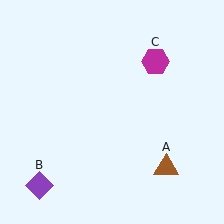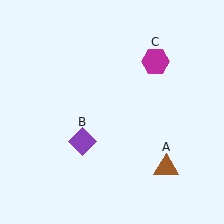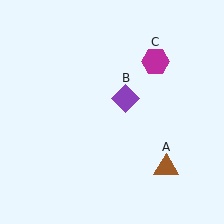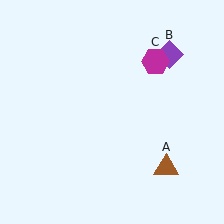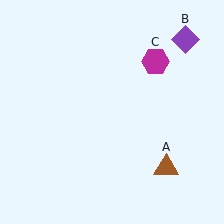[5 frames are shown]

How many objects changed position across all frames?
1 object changed position: purple diamond (object B).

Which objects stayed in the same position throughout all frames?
Brown triangle (object A) and magenta hexagon (object C) remained stationary.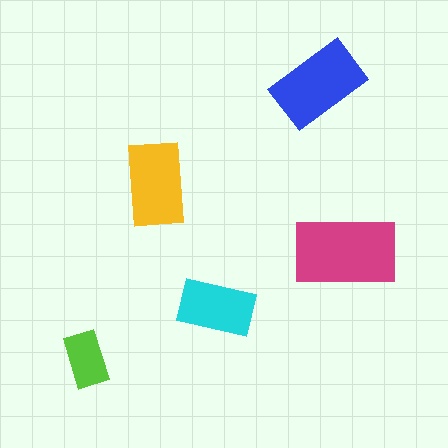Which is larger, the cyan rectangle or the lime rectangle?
The cyan one.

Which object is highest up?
The blue rectangle is topmost.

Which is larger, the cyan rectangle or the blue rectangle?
The blue one.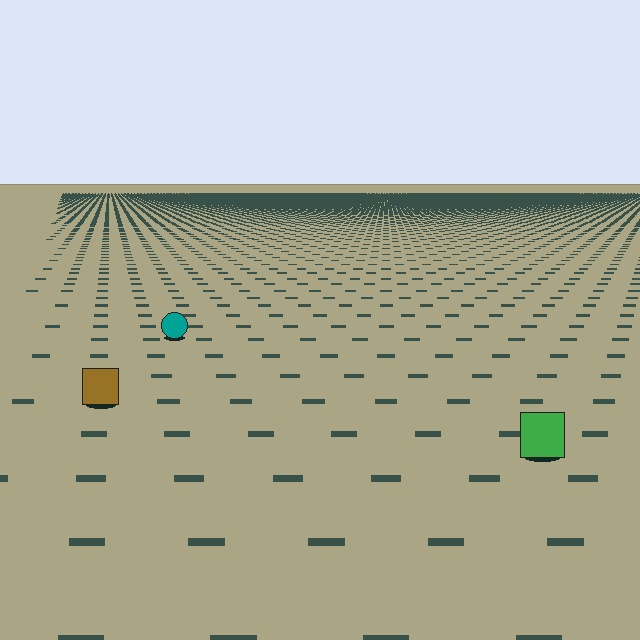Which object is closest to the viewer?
The green square is closest. The texture marks near it are larger and more spread out.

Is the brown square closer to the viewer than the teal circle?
Yes. The brown square is closer — you can tell from the texture gradient: the ground texture is coarser near it.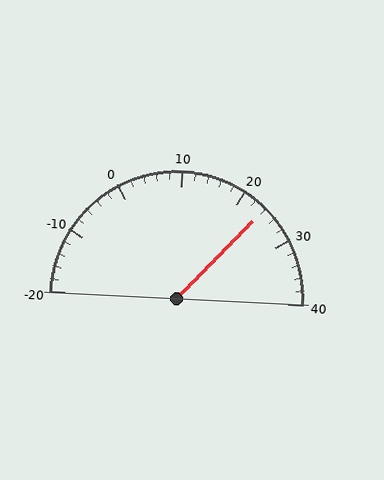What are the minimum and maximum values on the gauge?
The gauge ranges from -20 to 40.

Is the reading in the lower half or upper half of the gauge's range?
The reading is in the upper half of the range (-20 to 40).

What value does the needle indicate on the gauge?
The needle indicates approximately 24.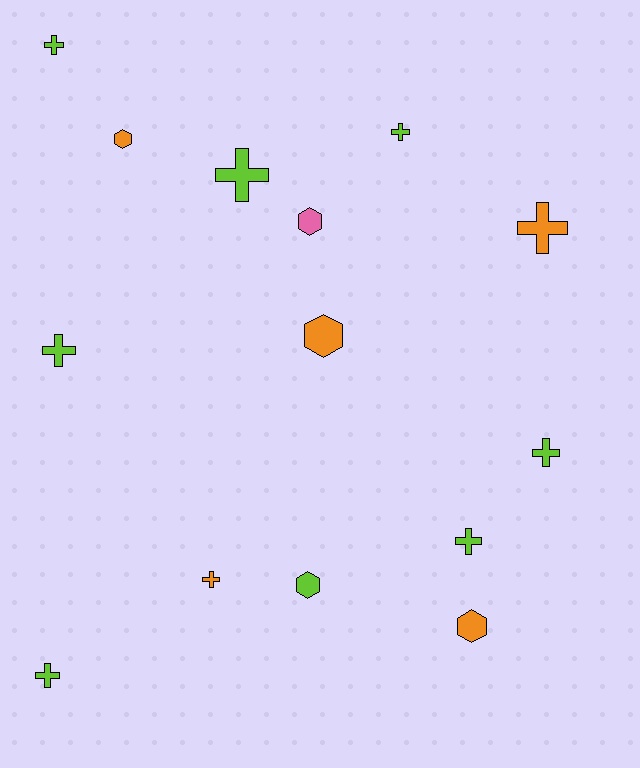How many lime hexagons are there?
There is 1 lime hexagon.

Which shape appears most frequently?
Cross, with 9 objects.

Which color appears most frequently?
Lime, with 8 objects.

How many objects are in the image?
There are 14 objects.